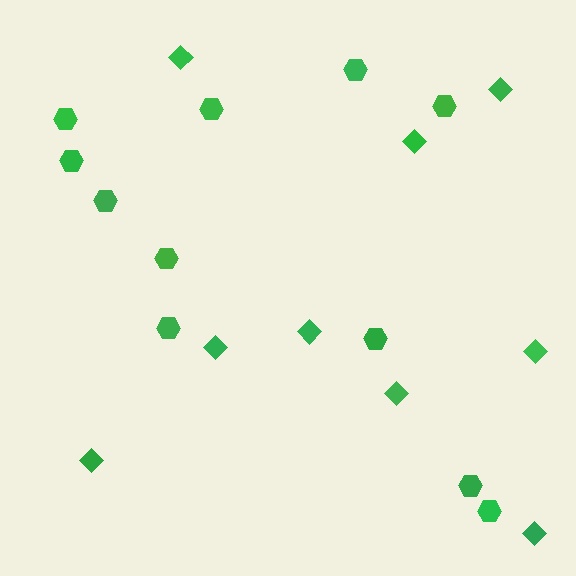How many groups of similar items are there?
There are 2 groups: one group of hexagons (11) and one group of diamonds (9).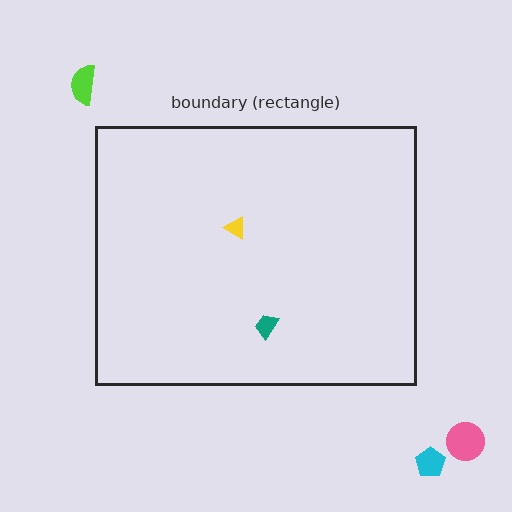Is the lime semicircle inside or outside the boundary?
Outside.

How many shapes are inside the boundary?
2 inside, 3 outside.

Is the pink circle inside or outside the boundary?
Outside.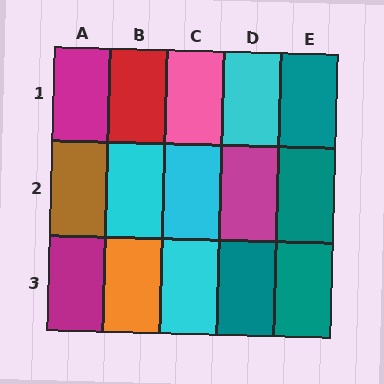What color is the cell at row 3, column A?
Magenta.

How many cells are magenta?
3 cells are magenta.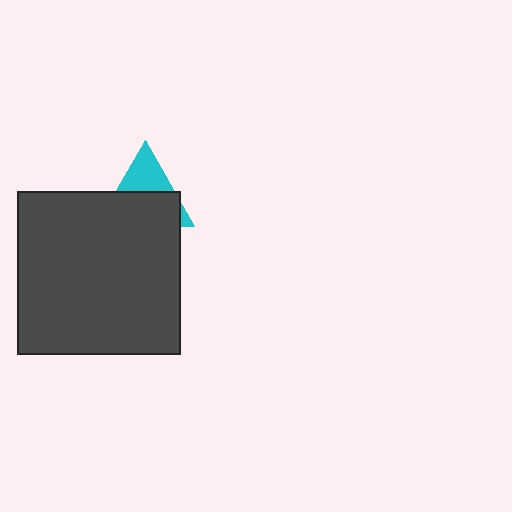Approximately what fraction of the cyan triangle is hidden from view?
Roughly 61% of the cyan triangle is hidden behind the dark gray square.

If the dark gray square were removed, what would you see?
You would see the complete cyan triangle.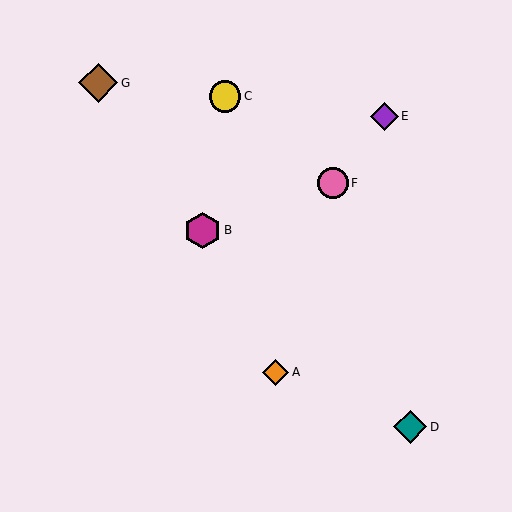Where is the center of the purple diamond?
The center of the purple diamond is at (384, 116).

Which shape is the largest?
The brown diamond (labeled G) is the largest.